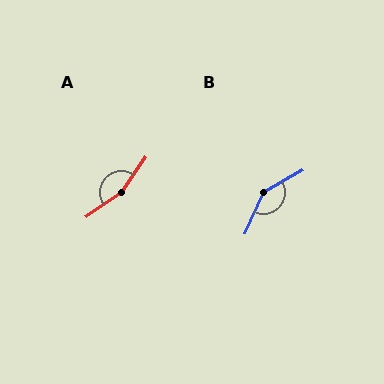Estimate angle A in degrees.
Approximately 159 degrees.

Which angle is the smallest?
B, at approximately 145 degrees.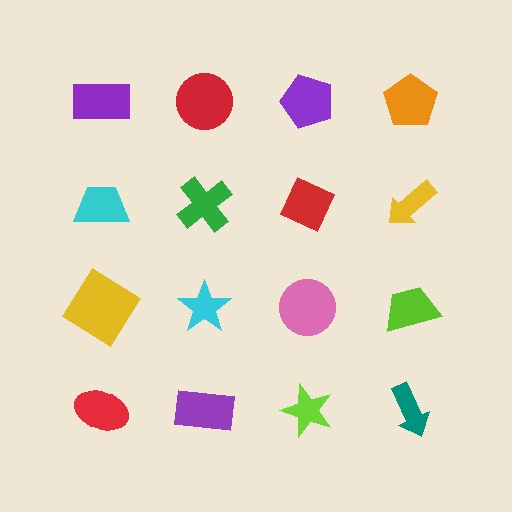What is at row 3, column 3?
A pink circle.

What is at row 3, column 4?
A lime trapezoid.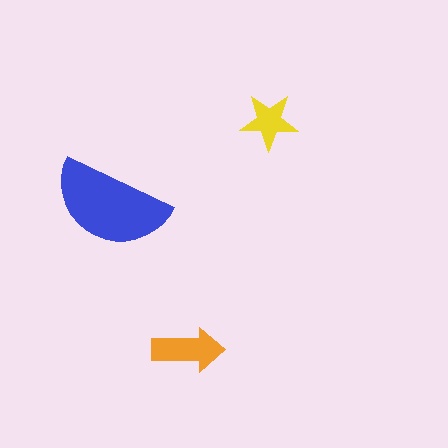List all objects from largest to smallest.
The blue semicircle, the orange arrow, the yellow star.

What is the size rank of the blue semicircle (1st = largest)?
1st.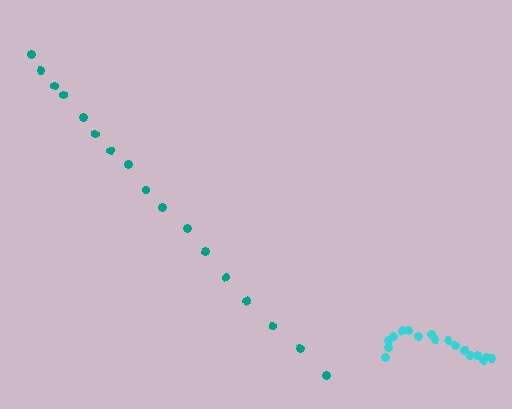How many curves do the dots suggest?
There are 2 distinct paths.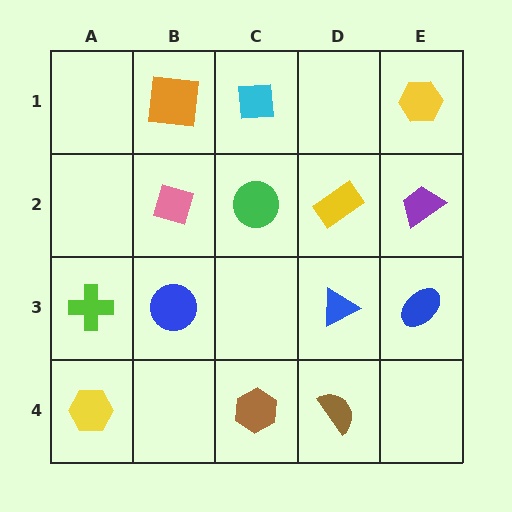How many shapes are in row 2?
4 shapes.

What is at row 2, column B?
A pink diamond.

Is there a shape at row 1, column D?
No, that cell is empty.